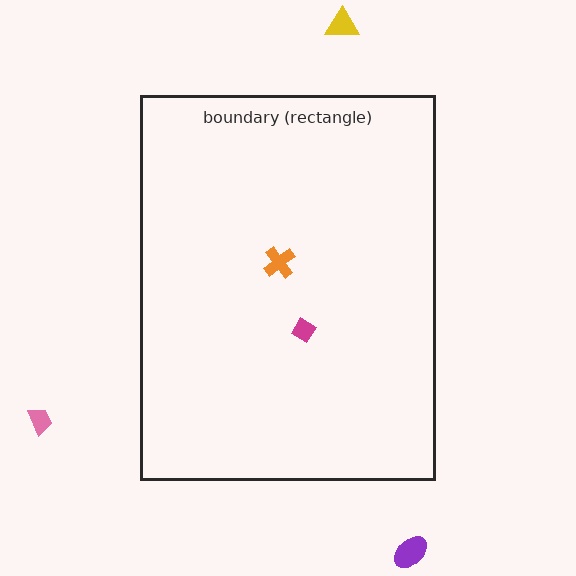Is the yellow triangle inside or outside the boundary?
Outside.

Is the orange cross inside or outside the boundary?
Inside.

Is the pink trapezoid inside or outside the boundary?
Outside.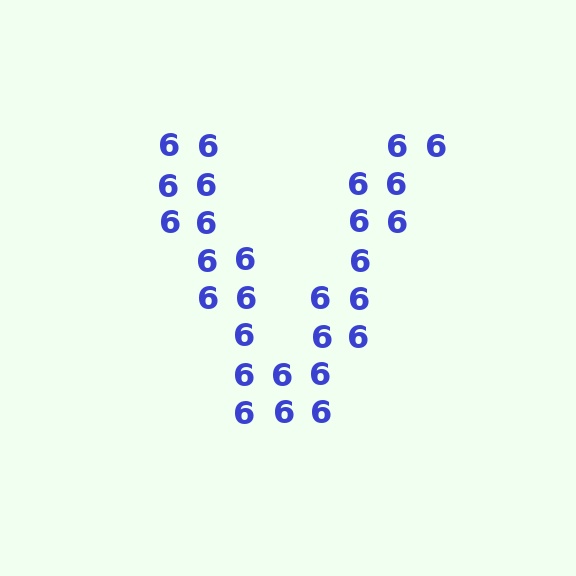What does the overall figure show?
The overall figure shows the letter V.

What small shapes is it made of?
It is made of small digit 6's.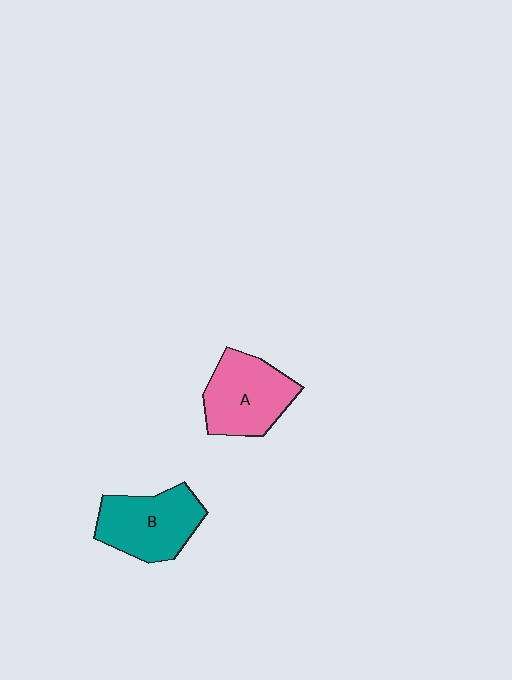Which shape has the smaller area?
Shape A (pink).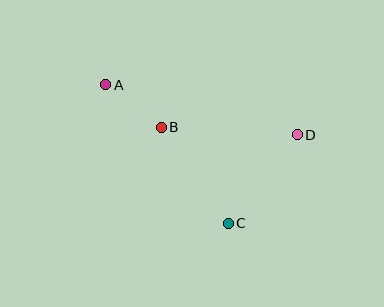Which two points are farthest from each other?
Points A and D are farthest from each other.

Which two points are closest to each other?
Points A and B are closest to each other.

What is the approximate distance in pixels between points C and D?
The distance between C and D is approximately 112 pixels.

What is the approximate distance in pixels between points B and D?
The distance between B and D is approximately 136 pixels.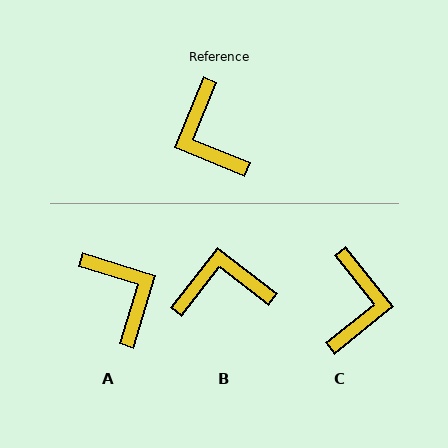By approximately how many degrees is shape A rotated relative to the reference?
Approximately 175 degrees clockwise.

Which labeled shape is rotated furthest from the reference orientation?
A, about 175 degrees away.